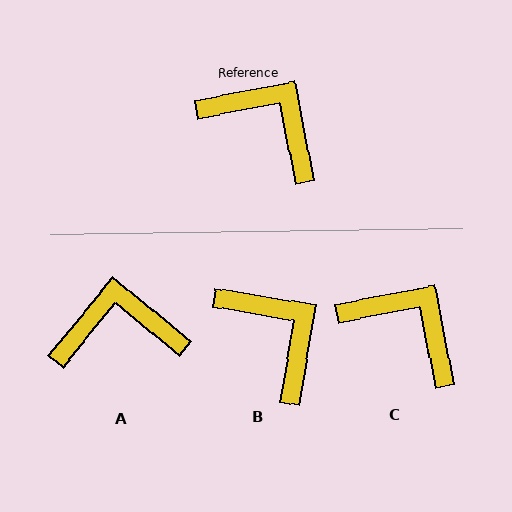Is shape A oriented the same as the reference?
No, it is off by about 40 degrees.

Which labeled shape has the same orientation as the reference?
C.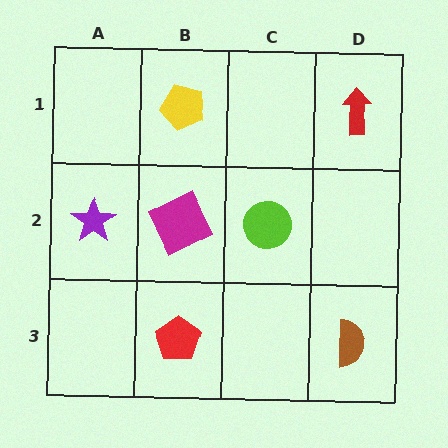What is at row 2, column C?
A lime circle.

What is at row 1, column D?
A red arrow.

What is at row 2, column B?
A magenta square.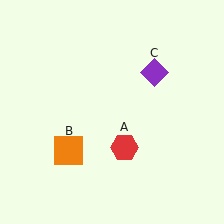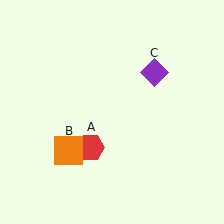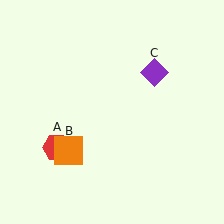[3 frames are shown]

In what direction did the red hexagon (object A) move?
The red hexagon (object A) moved left.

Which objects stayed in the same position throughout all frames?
Orange square (object B) and purple diamond (object C) remained stationary.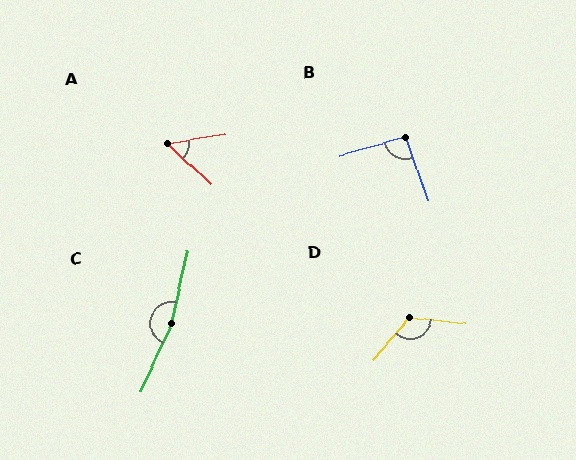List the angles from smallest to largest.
A (52°), B (94°), D (125°), C (167°).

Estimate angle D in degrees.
Approximately 125 degrees.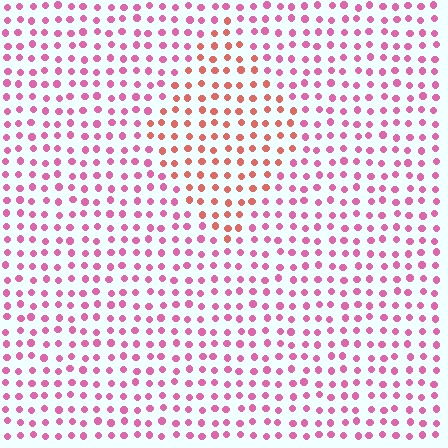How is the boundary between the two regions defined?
The boundary is defined purely by a slight shift in hue (about 37 degrees). Spacing, size, and orientation are identical on both sides.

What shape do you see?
I see a diamond.